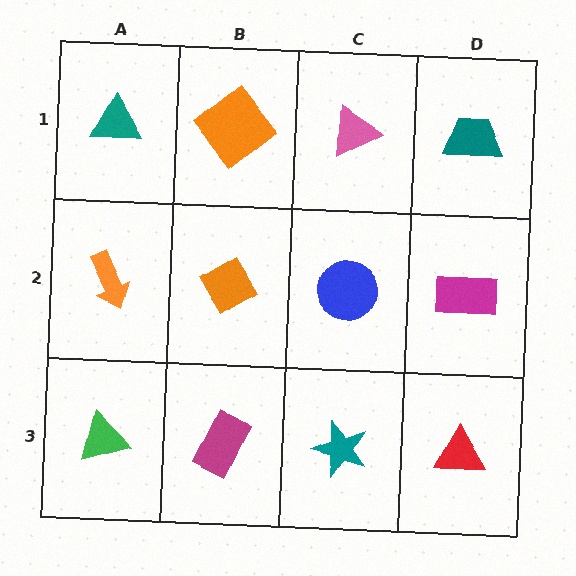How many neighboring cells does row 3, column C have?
3.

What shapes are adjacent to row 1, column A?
An orange arrow (row 2, column A), an orange diamond (row 1, column B).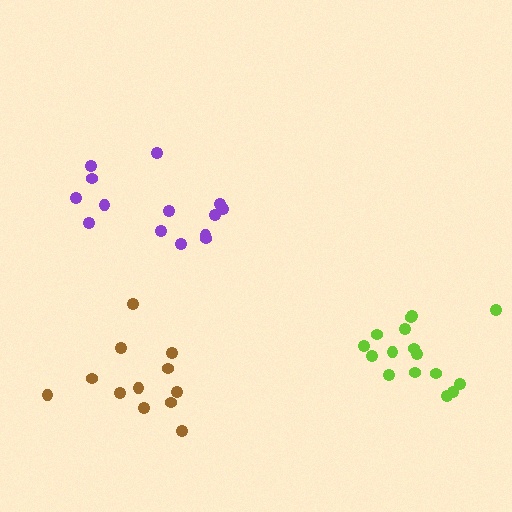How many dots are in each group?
Group 1: 14 dots, Group 2: 16 dots, Group 3: 12 dots (42 total).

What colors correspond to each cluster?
The clusters are colored: purple, lime, brown.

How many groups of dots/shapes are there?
There are 3 groups.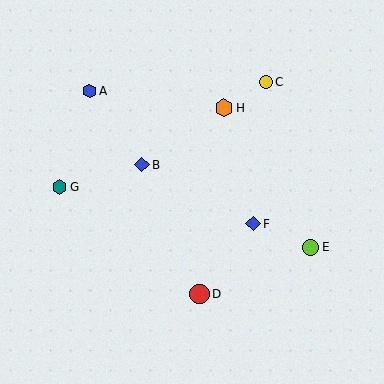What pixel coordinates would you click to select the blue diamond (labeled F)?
Click at (253, 224) to select the blue diamond F.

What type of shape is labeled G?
Shape G is a teal hexagon.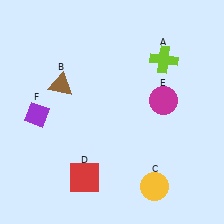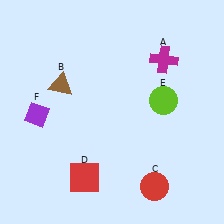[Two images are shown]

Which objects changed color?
A changed from lime to magenta. C changed from yellow to red. E changed from magenta to lime.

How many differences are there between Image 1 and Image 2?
There are 3 differences between the two images.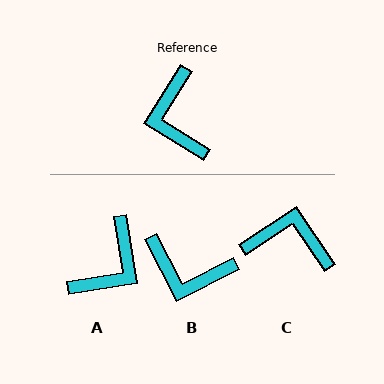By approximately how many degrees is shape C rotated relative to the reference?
Approximately 115 degrees clockwise.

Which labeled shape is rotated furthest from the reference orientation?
A, about 131 degrees away.